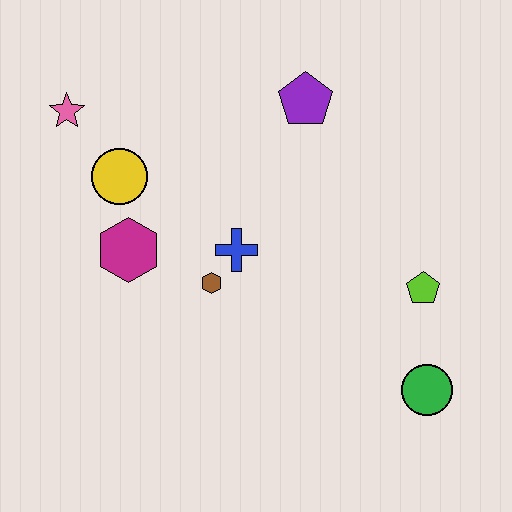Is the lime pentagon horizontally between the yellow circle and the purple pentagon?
No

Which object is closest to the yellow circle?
The magenta hexagon is closest to the yellow circle.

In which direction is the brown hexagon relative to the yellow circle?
The brown hexagon is below the yellow circle.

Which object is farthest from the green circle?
The pink star is farthest from the green circle.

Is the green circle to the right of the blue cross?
Yes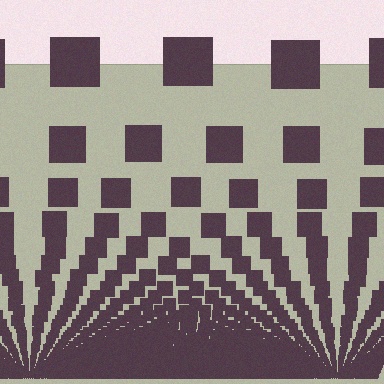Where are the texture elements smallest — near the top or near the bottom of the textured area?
Near the bottom.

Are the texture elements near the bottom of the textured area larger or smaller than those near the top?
Smaller. The gradient is inverted — elements near the bottom are smaller and denser.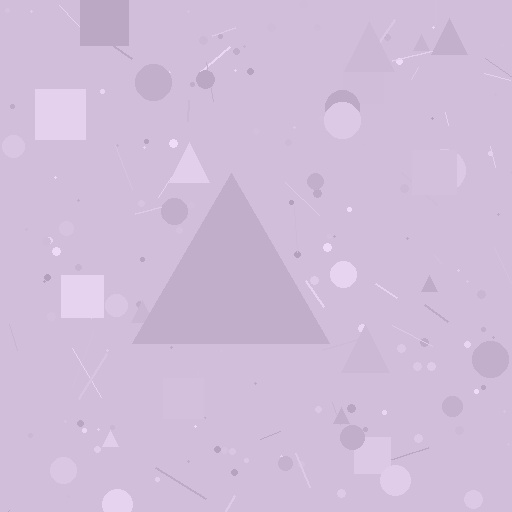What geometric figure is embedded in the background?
A triangle is embedded in the background.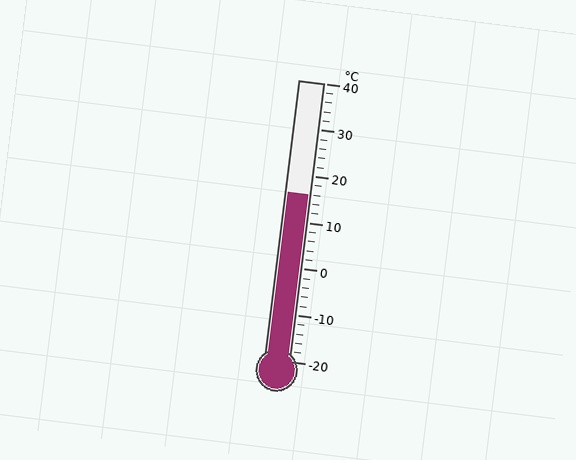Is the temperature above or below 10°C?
The temperature is above 10°C.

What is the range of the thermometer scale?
The thermometer scale ranges from -20°C to 40°C.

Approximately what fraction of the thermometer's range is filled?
The thermometer is filled to approximately 60% of its range.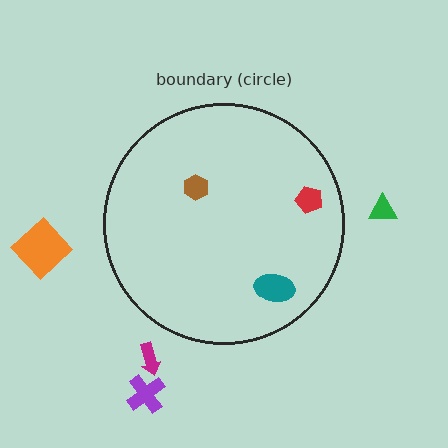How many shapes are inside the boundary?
3 inside, 4 outside.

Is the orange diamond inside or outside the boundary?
Outside.